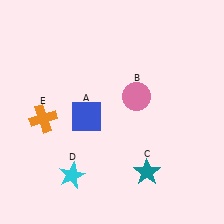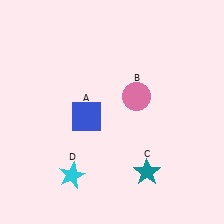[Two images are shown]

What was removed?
The orange cross (E) was removed in Image 2.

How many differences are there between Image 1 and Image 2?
There is 1 difference between the two images.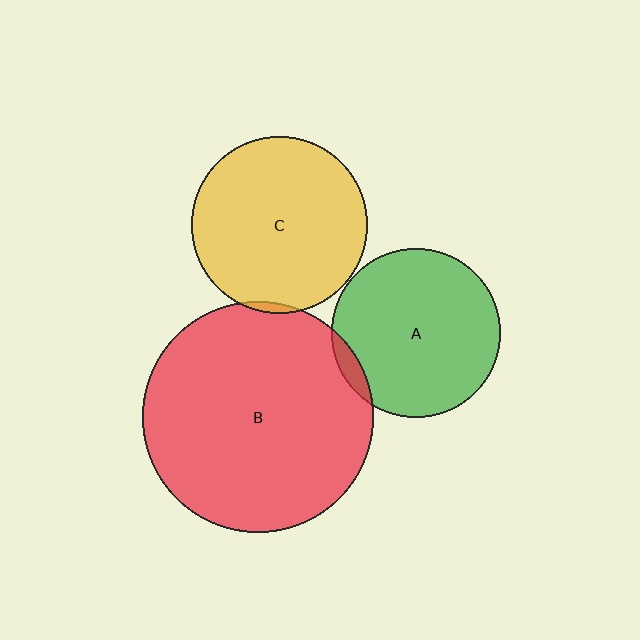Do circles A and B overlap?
Yes.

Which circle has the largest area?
Circle B (red).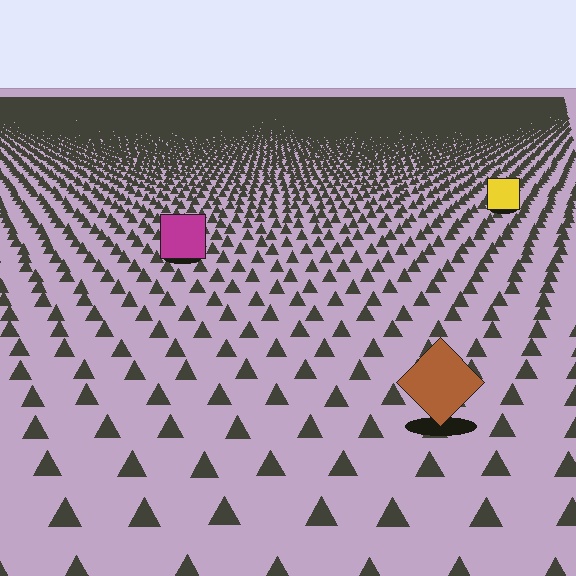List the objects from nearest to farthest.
From nearest to farthest: the brown diamond, the magenta square, the yellow square.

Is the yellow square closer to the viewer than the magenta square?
No. The magenta square is closer — you can tell from the texture gradient: the ground texture is coarser near it.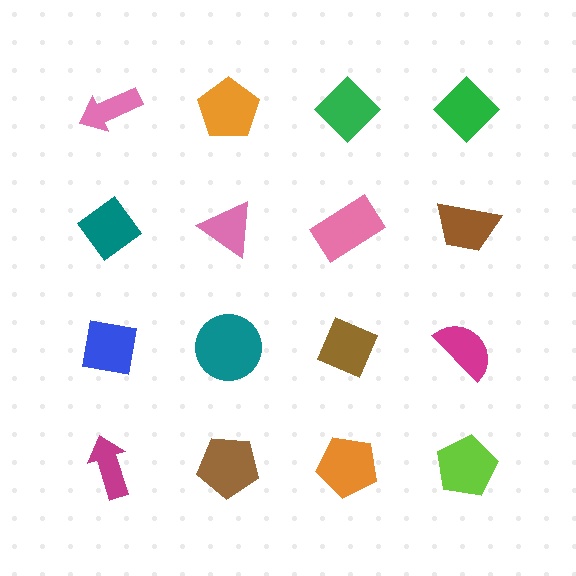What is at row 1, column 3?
A green diamond.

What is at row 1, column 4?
A green diamond.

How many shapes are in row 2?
4 shapes.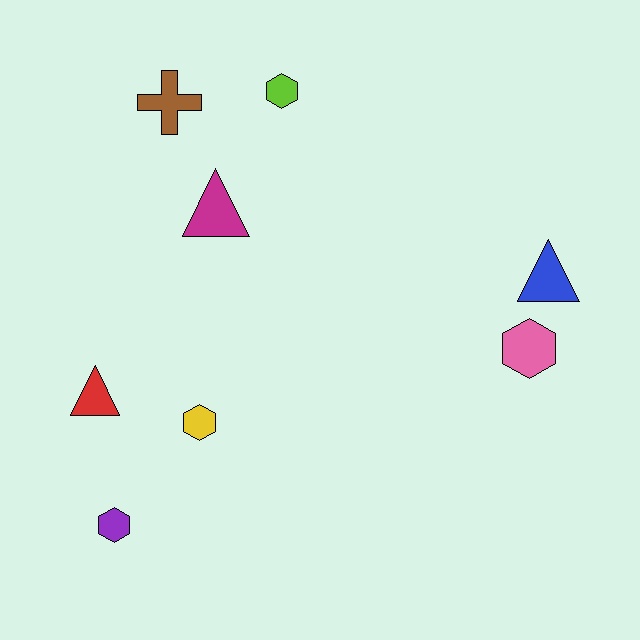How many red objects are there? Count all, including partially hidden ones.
There is 1 red object.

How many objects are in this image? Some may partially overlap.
There are 8 objects.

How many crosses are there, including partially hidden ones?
There is 1 cross.